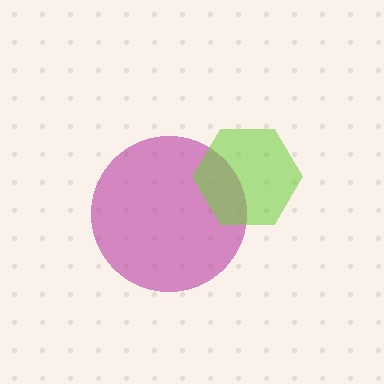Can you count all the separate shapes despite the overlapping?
Yes, there are 2 separate shapes.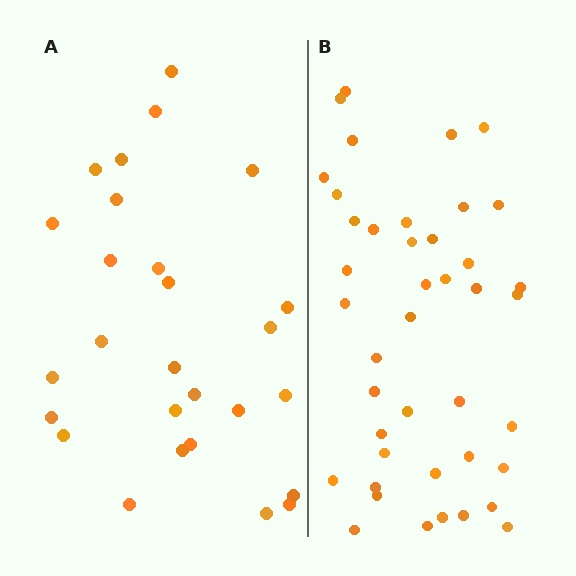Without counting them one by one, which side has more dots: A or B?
Region B (the right region) has more dots.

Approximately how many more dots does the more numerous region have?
Region B has approximately 15 more dots than region A.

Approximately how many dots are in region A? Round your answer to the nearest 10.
About 30 dots. (The exact count is 27, which rounds to 30.)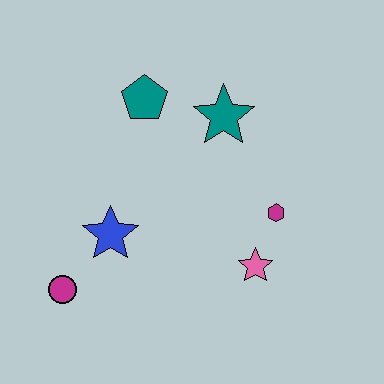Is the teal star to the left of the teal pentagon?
No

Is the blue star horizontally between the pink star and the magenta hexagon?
No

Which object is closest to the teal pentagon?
The teal star is closest to the teal pentagon.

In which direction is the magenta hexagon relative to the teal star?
The magenta hexagon is below the teal star.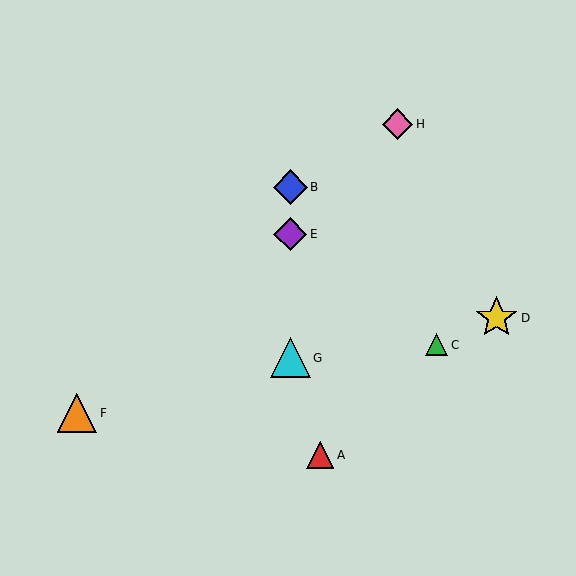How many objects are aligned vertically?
3 objects (B, E, G) are aligned vertically.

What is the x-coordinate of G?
Object G is at x≈290.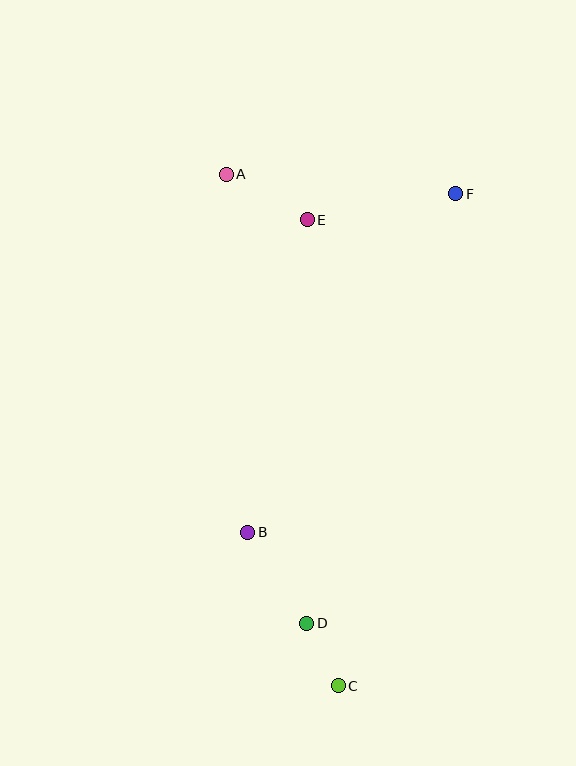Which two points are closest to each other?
Points C and D are closest to each other.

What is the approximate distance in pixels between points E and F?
The distance between E and F is approximately 150 pixels.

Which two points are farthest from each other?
Points A and C are farthest from each other.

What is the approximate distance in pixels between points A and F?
The distance between A and F is approximately 230 pixels.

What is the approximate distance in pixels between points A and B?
The distance between A and B is approximately 359 pixels.